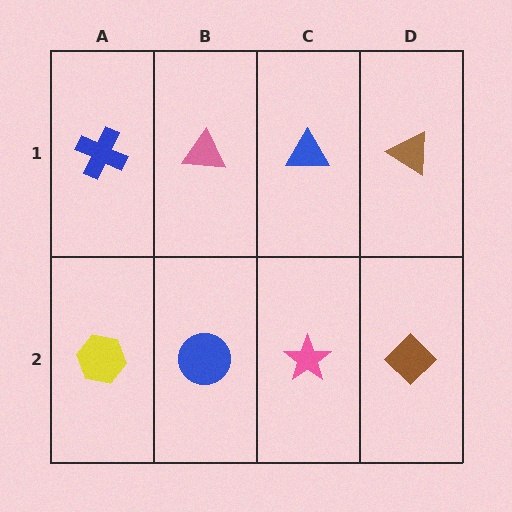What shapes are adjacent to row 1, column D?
A brown diamond (row 2, column D), a blue triangle (row 1, column C).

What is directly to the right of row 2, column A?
A blue circle.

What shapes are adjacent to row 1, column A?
A yellow hexagon (row 2, column A), a pink triangle (row 1, column B).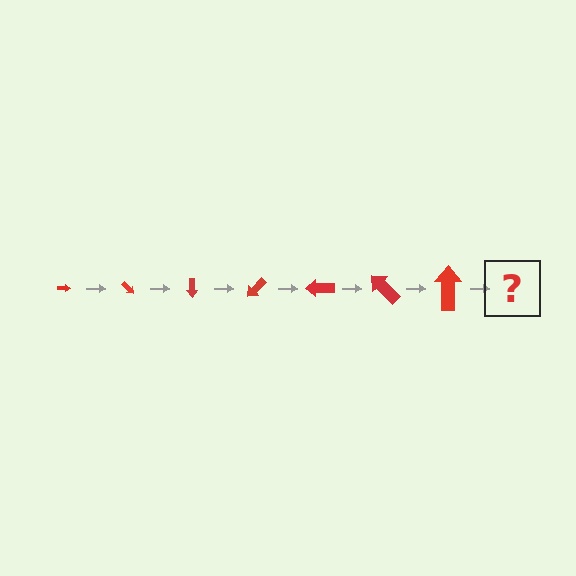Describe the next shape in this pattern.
It should be an arrow, larger than the previous one and rotated 315 degrees from the start.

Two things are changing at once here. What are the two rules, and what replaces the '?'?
The two rules are that the arrow grows larger each step and it rotates 45 degrees each step. The '?' should be an arrow, larger than the previous one and rotated 315 degrees from the start.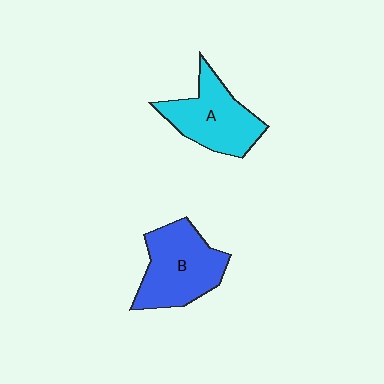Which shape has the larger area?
Shape B (blue).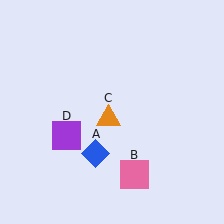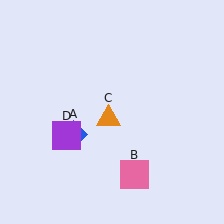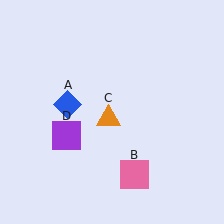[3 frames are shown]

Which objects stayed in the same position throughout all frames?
Pink square (object B) and orange triangle (object C) and purple square (object D) remained stationary.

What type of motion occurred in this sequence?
The blue diamond (object A) rotated clockwise around the center of the scene.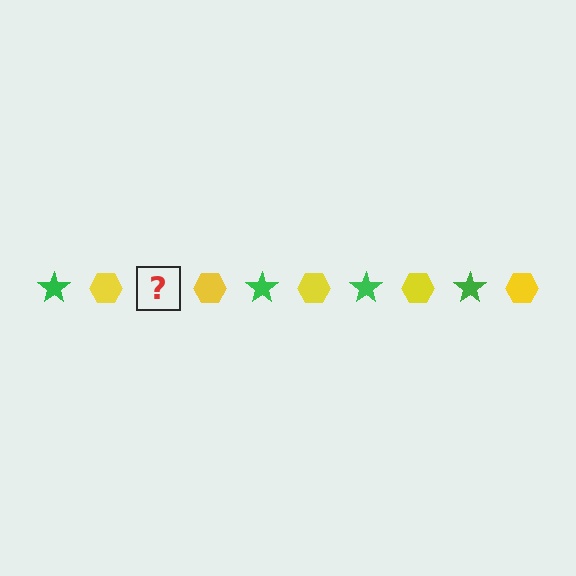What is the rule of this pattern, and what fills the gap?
The rule is that the pattern alternates between green star and yellow hexagon. The gap should be filled with a green star.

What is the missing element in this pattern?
The missing element is a green star.